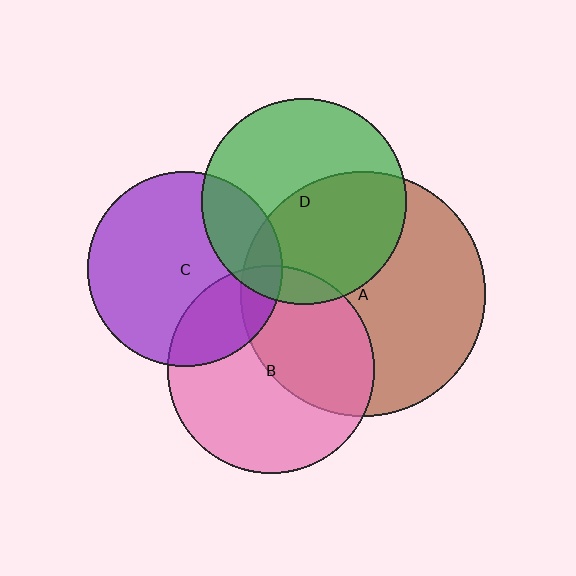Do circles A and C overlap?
Yes.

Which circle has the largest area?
Circle A (brown).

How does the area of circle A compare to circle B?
Approximately 1.4 times.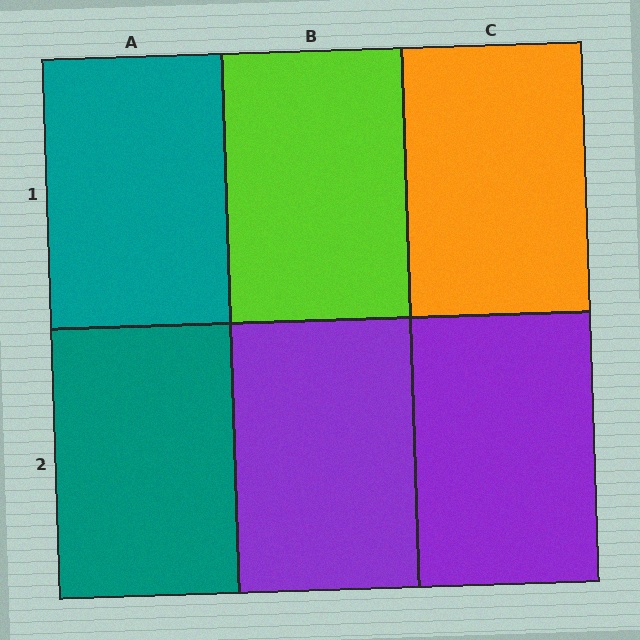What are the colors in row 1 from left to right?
Teal, lime, orange.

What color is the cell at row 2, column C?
Purple.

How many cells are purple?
2 cells are purple.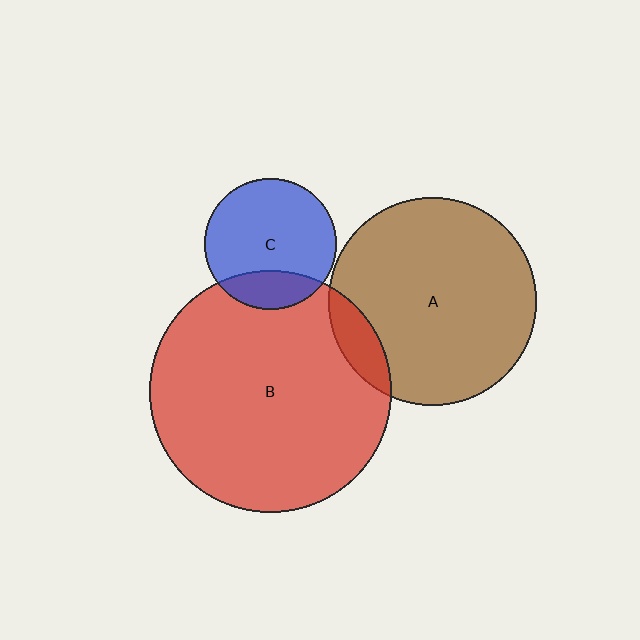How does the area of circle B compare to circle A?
Approximately 1.4 times.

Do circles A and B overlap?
Yes.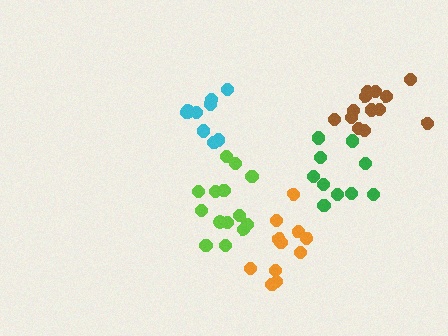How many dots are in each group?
Group 1: 13 dots, Group 2: 14 dots, Group 3: 10 dots, Group 4: 11 dots, Group 5: 10 dots (58 total).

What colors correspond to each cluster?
The clusters are colored: brown, lime, green, orange, cyan.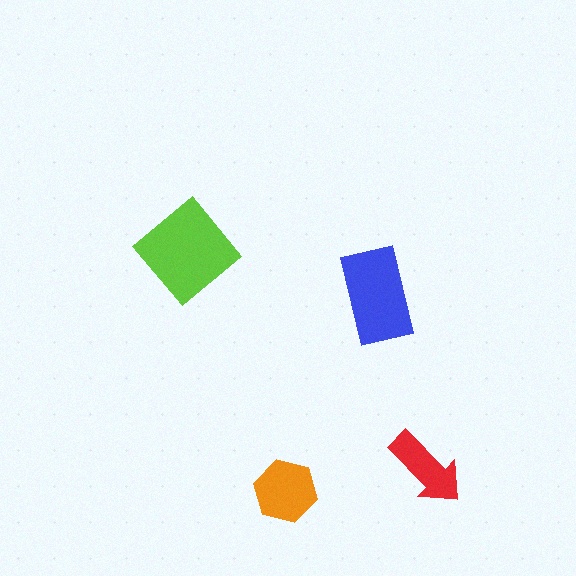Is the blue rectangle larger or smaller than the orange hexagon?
Larger.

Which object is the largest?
The lime diamond.